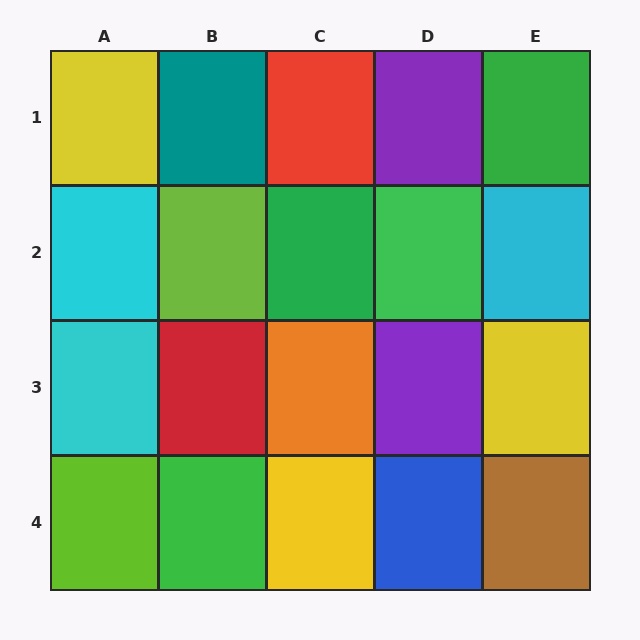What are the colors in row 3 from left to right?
Cyan, red, orange, purple, yellow.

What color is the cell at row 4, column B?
Green.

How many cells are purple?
2 cells are purple.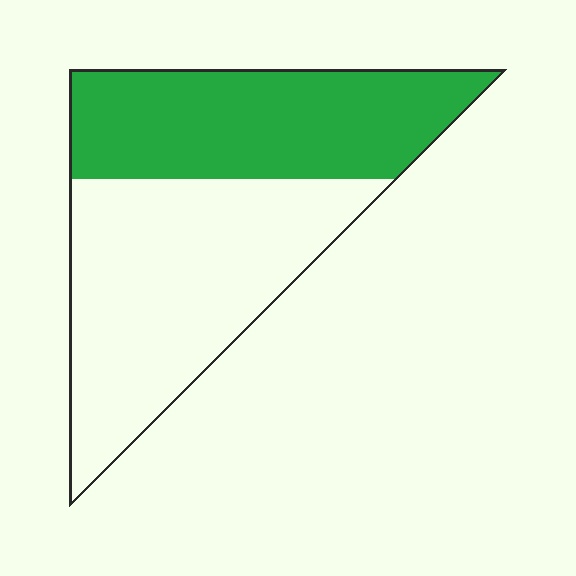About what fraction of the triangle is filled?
About two fifths (2/5).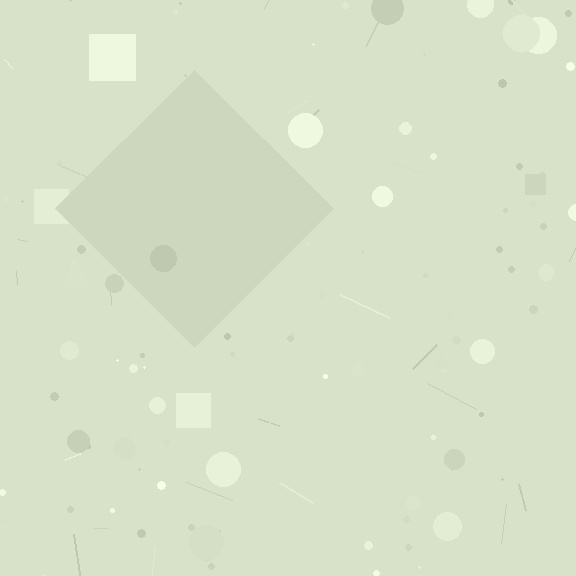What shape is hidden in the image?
A diamond is hidden in the image.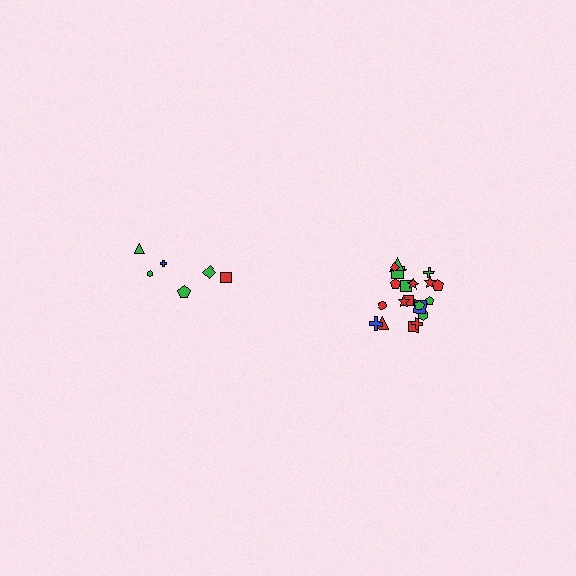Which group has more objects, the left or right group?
The right group.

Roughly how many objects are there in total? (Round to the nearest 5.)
Roughly 30 objects in total.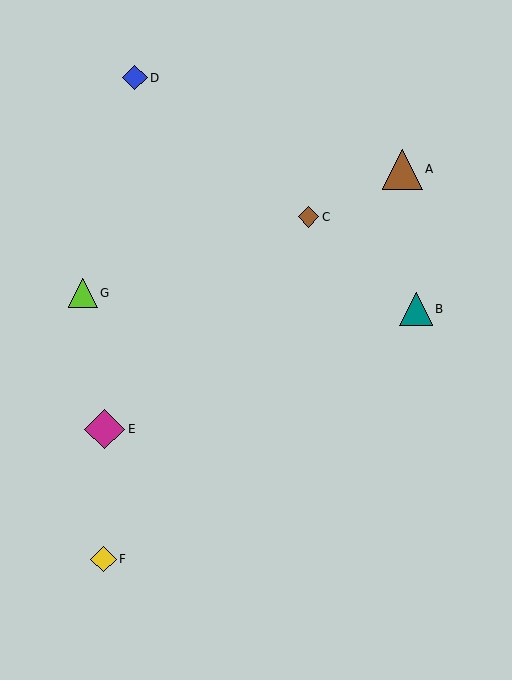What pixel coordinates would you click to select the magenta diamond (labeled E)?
Click at (105, 429) to select the magenta diamond E.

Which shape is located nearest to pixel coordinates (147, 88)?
The blue diamond (labeled D) at (135, 78) is nearest to that location.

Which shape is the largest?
The magenta diamond (labeled E) is the largest.